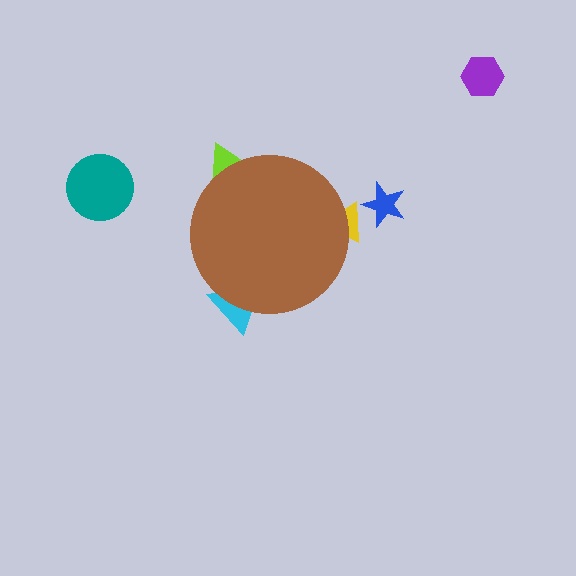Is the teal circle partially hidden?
No, the teal circle is fully visible.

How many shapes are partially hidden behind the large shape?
3 shapes are partially hidden.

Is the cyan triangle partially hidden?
Yes, the cyan triangle is partially hidden behind the brown circle.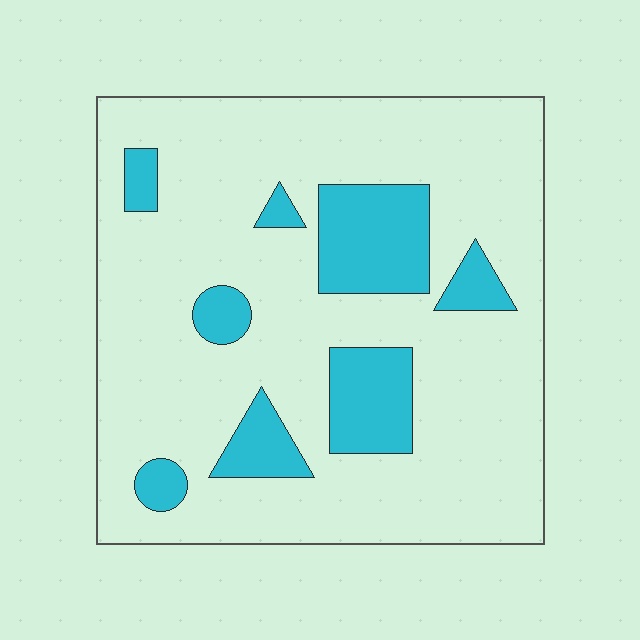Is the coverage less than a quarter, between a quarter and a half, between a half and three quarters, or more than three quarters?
Less than a quarter.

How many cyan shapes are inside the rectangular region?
8.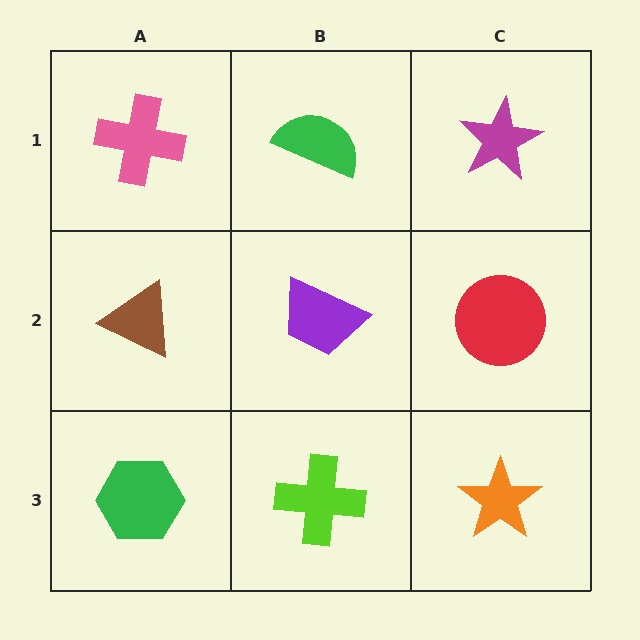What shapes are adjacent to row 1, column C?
A red circle (row 2, column C), a green semicircle (row 1, column B).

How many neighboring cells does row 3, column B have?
3.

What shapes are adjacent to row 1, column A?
A brown triangle (row 2, column A), a green semicircle (row 1, column B).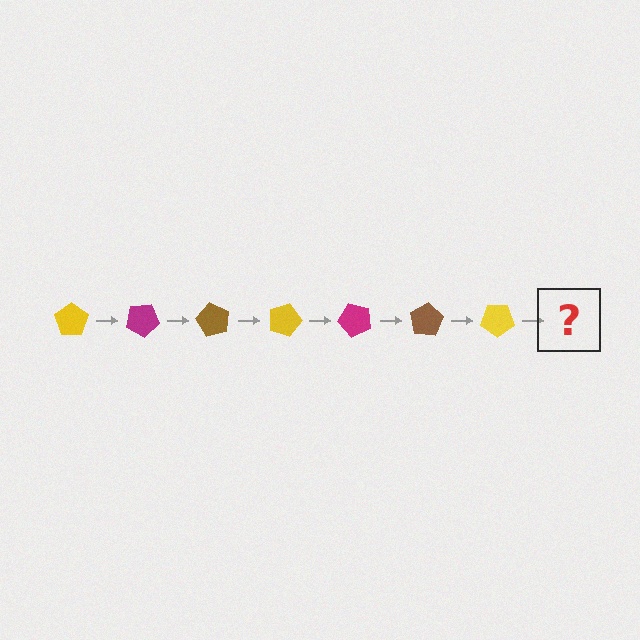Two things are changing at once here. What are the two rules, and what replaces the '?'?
The two rules are that it rotates 30 degrees each step and the color cycles through yellow, magenta, and brown. The '?' should be a magenta pentagon, rotated 210 degrees from the start.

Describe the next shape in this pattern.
It should be a magenta pentagon, rotated 210 degrees from the start.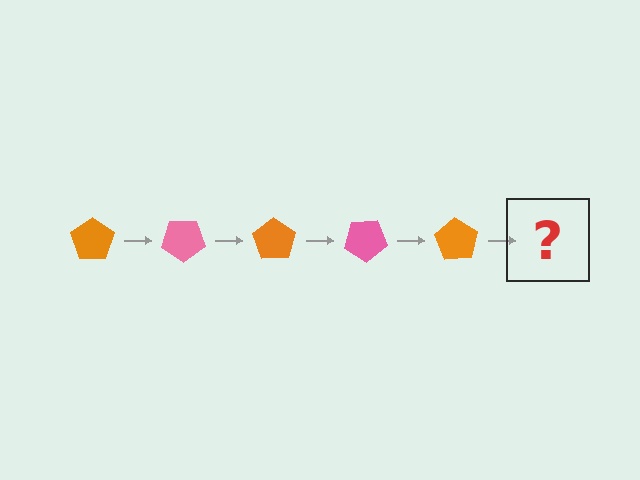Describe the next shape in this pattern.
It should be a pink pentagon, rotated 175 degrees from the start.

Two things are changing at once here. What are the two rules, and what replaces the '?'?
The two rules are that it rotates 35 degrees each step and the color cycles through orange and pink. The '?' should be a pink pentagon, rotated 175 degrees from the start.